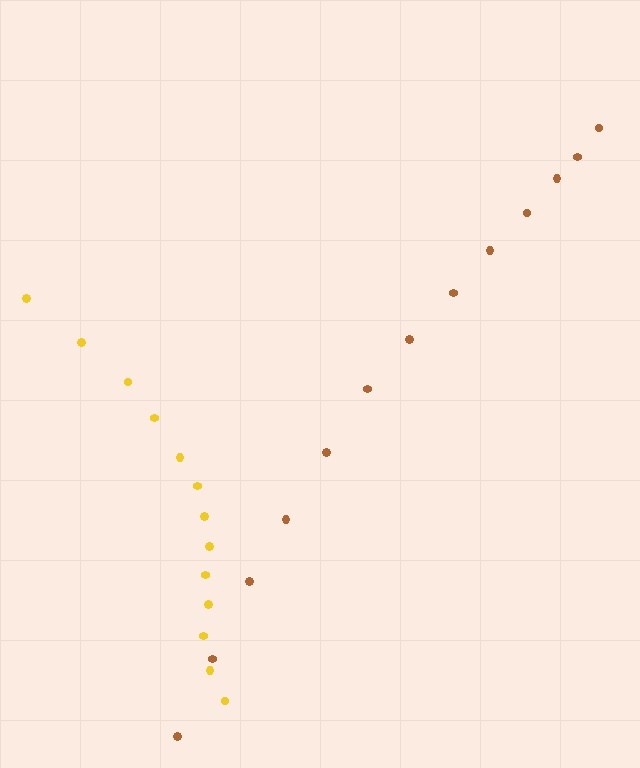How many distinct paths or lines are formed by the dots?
There are 2 distinct paths.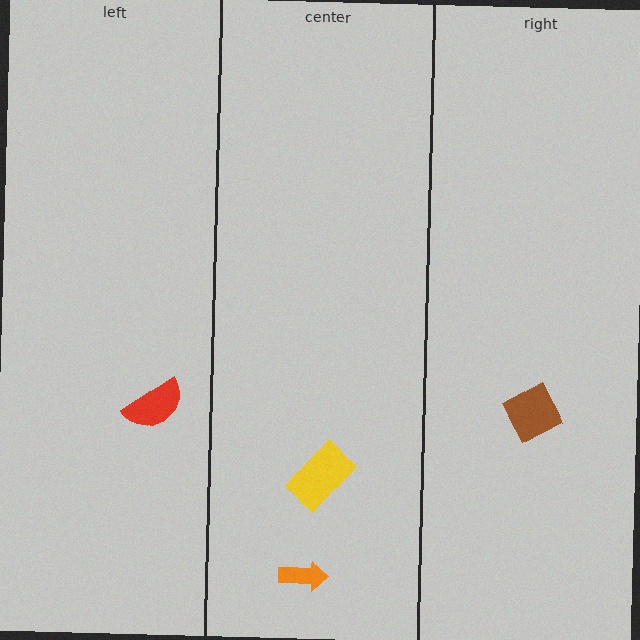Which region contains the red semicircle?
The left region.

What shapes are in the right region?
The brown diamond.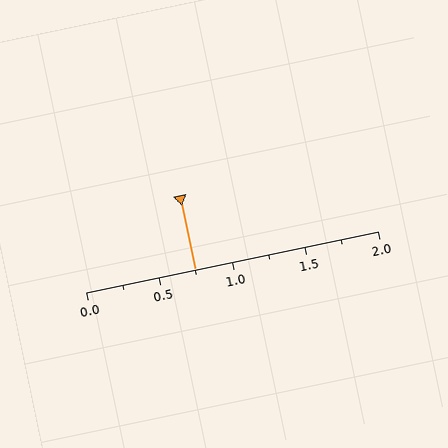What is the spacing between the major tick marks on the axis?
The major ticks are spaced 0.5 apart.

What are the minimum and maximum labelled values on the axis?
The axis runs from 0.0 to 2.0.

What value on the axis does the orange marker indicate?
The marker indicates approximately 0.75.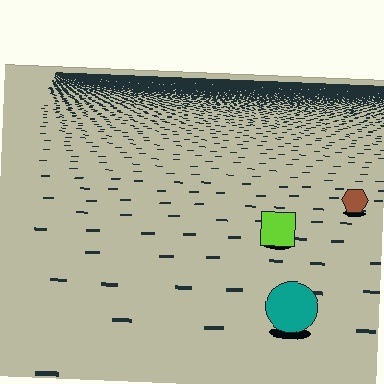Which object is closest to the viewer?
The teal circle is closest. The texture marks near it are larger and more spread out.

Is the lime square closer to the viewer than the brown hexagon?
Yes. The lime square is closer — you can tell from the texture gradient: the ground texture is coarser near it.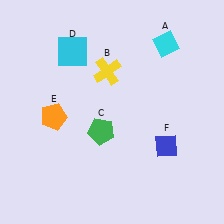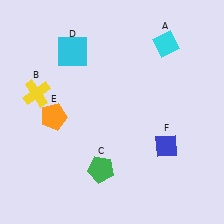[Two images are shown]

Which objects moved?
The objects that moved are: the yellow cross (B), the green pentagon (C).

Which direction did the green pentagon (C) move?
The green pentagon (C) moved down.